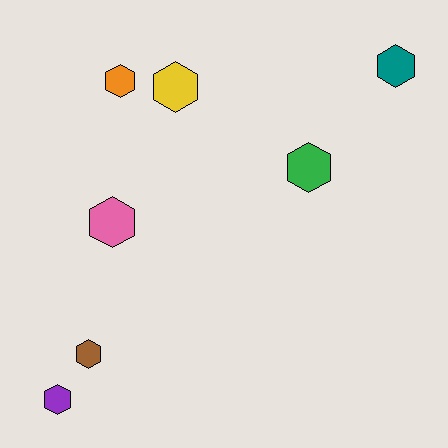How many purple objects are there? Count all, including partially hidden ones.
There is 1 purple object.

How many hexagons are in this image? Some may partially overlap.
There are 7 hexagons.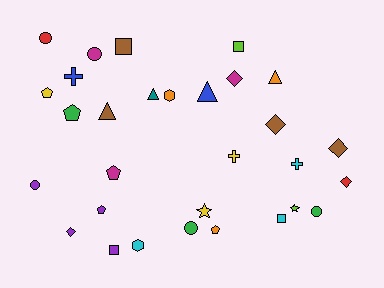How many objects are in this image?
There are 30 objects.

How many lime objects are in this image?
There are 2 lime objects.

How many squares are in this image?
There are 4 squares.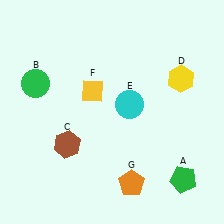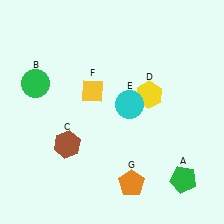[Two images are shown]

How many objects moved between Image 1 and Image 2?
1 object moved between the two images.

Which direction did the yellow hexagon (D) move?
The yellow hexagon (D) moved left.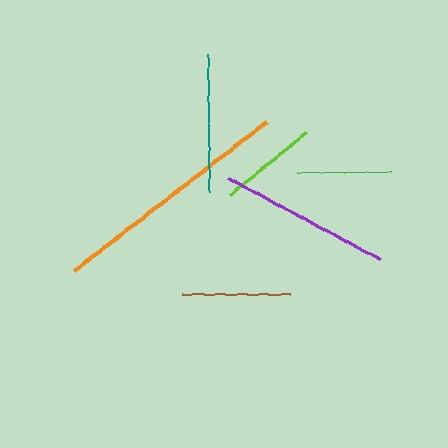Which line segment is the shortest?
The green line is the shortest at approximately 94 pixels.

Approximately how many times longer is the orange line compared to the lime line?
The orange line is approximately 2.5 times the length of the lime line.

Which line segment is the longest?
The orange line is the longest at approximately 244 pixels.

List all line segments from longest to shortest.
From longest to shortest: orange, purple, teal, brown, lime, green.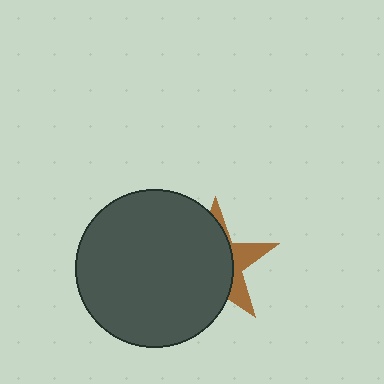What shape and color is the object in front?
The object in front is a dark gray circle.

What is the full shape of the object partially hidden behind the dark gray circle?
The partially hidden object is a brown star.